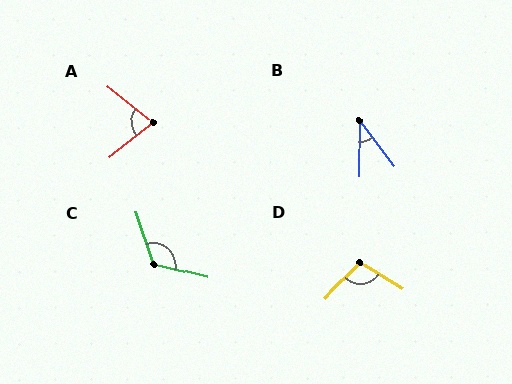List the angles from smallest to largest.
B (38°), A (77°), D (103°), C (122°).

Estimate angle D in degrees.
Approximately 103 degrees.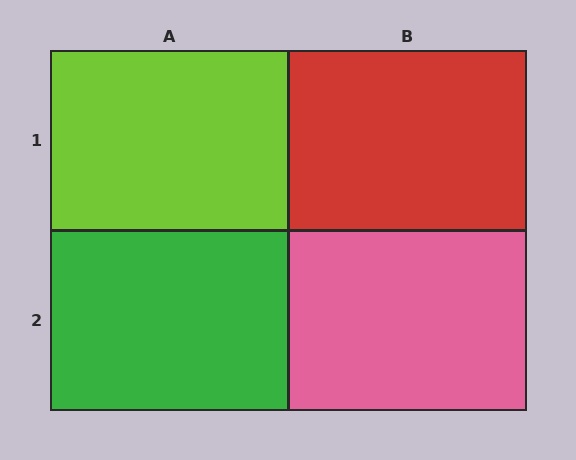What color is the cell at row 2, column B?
Pink.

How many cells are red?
1 cell is red.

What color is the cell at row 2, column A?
Green.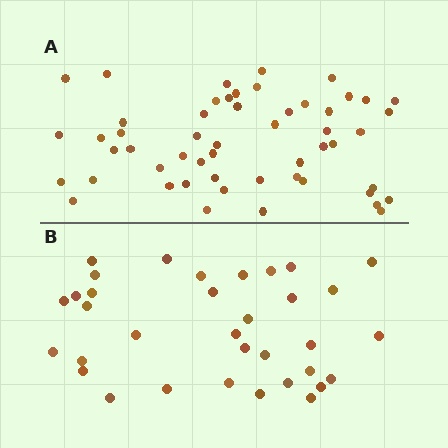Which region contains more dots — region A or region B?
Region A (the top region) has more dots.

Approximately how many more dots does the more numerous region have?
Region A has approximately 20 more dots than region B.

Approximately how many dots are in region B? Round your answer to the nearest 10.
About 30 dots. (The exact count is 34, which rounds to 30.)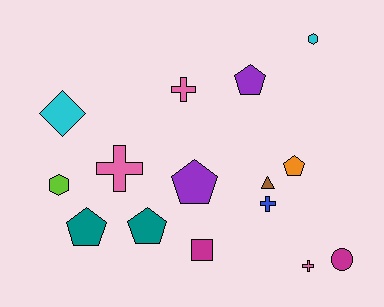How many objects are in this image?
There are 15 objects.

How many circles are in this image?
There is 1 circle.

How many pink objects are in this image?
There are 3 pink objects.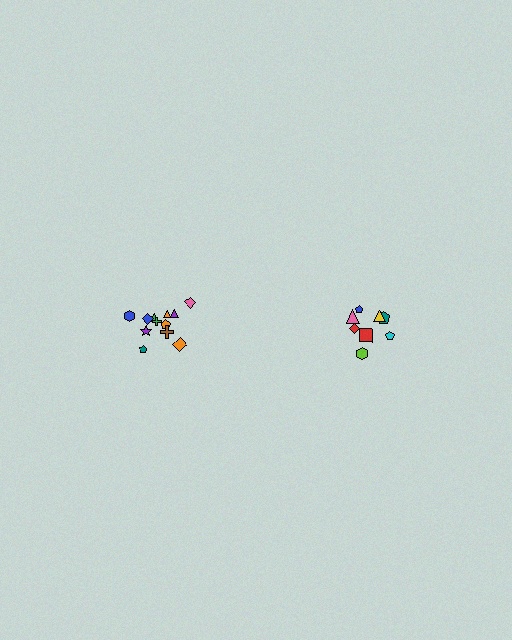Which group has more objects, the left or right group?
The left group.